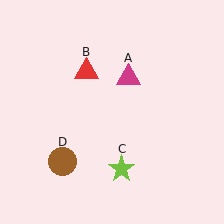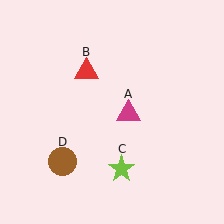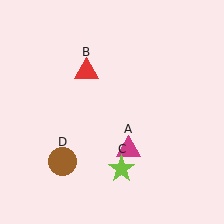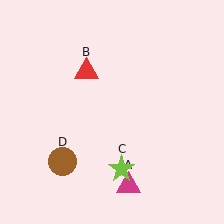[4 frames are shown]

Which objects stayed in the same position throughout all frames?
Red triangle (object B) and lime star (object C) and brown circle (object D) remained stationary.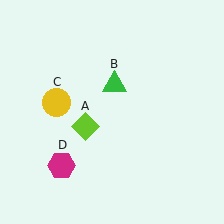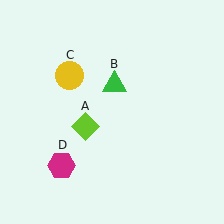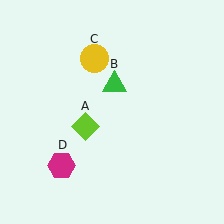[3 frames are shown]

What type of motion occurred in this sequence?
The yellow circle (object C) rotated clockwise around the center of the scene.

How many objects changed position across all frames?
1 object changed position: yellow circle (object C).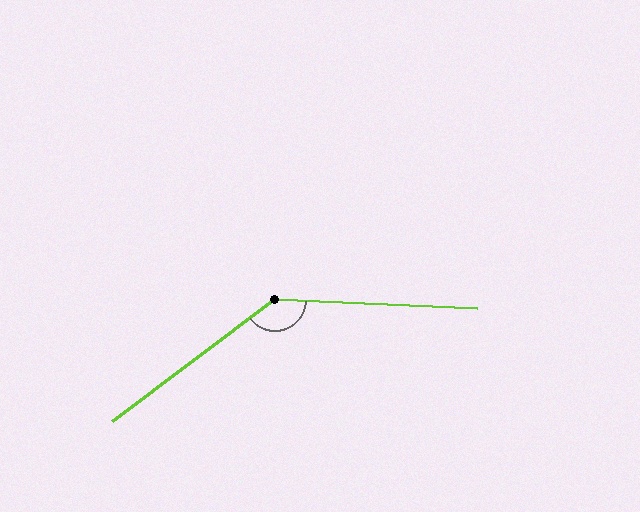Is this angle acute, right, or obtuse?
It is obtuse.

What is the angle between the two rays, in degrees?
Approximately 140 degrees.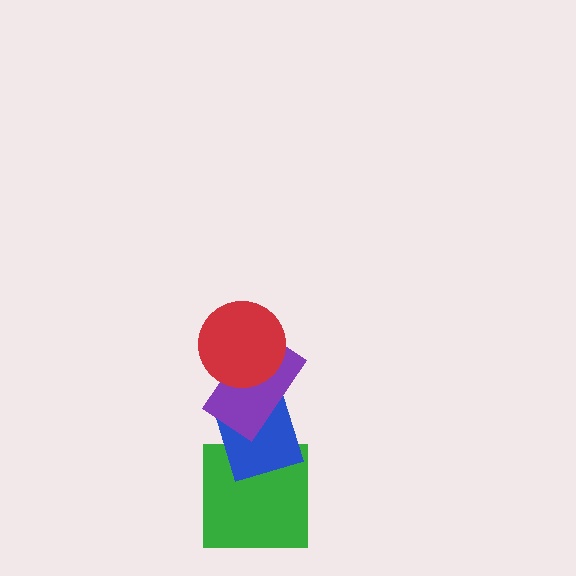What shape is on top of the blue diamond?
The purple rectangle is on top of the blue diamond.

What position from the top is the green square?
The green square is 4th from the top.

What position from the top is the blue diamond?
The blue diamond is 3rd from the top.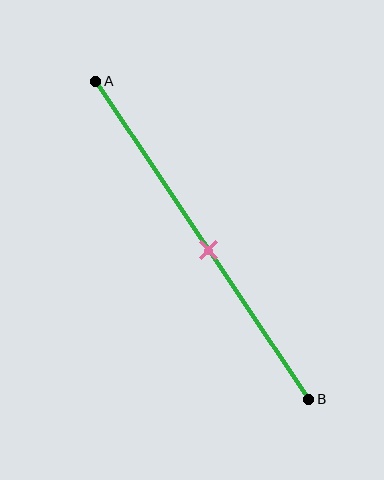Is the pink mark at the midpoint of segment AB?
No, the mark is at about 55% from A, not at the 50% midpoint.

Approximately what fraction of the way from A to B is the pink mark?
The pink mark is approximately 55% of the way from A to B.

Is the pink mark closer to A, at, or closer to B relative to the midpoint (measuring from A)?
The pink mark is closer to point B than the midpoint of segment AB.